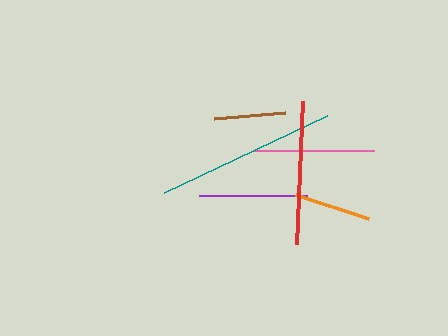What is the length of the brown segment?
The brown segment is approximately 72 pixels long.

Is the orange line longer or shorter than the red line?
The red line is longer than the orange line.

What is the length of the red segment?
The red segment is approximately 143 pixels long.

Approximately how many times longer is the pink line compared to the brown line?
The pink line is approximately 1.7 times the length of the brown line.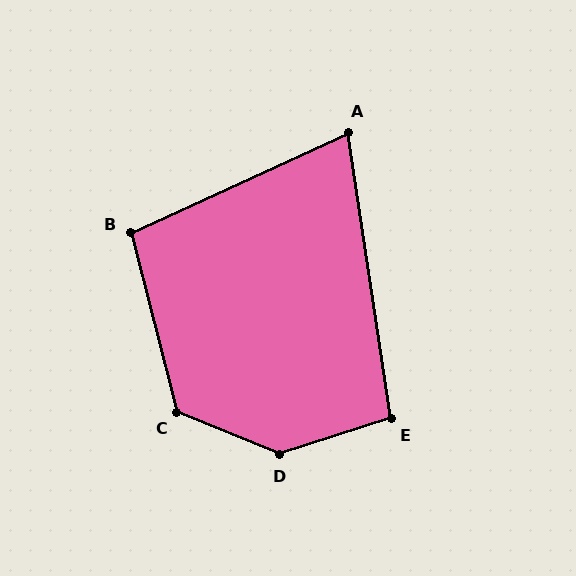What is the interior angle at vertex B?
Approximately 100 degrees (obtuse).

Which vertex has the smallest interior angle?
A, at approximately 74 degrees.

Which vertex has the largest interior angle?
D, at approximately 140 degrees.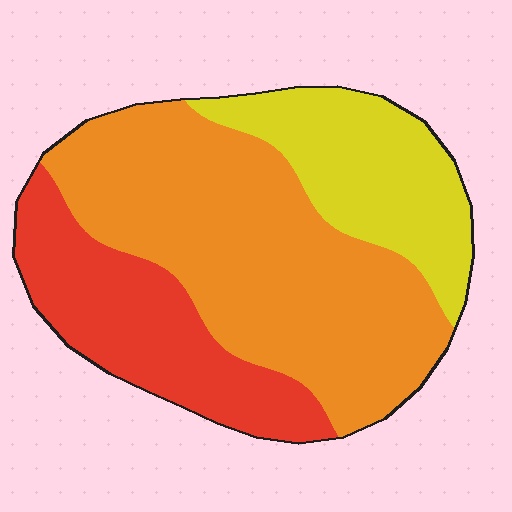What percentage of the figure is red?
Red covers 25% of the figure.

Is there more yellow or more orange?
Orange.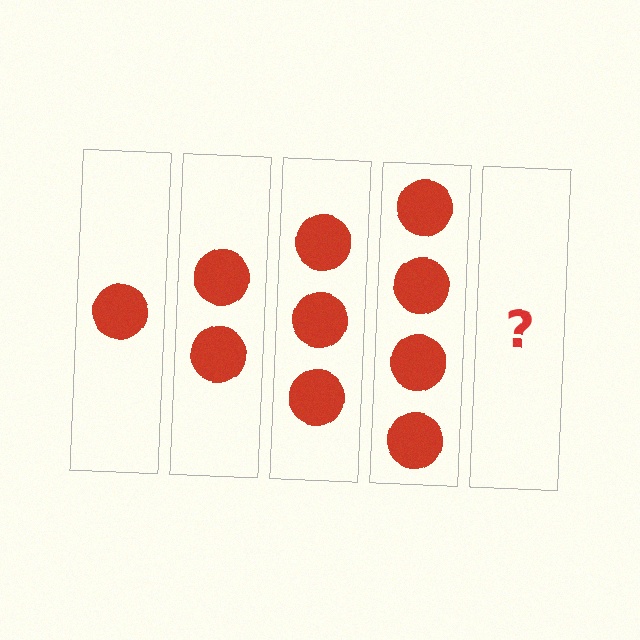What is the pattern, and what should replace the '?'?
The pattern is that each step adds one more circle. The '?' should be 5 circles.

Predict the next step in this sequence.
The next step is 5 circles.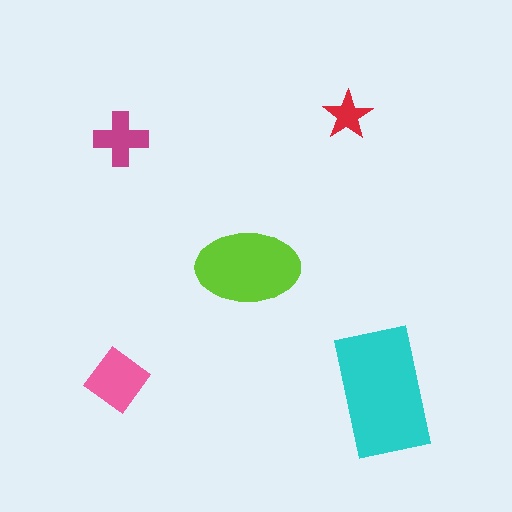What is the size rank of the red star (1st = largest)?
5th.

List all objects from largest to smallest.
The cyan rectangle, the lime ellipse, the pink diamond, the magenta cross, the red star.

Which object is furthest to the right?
The cyan rectangle is rightmost.